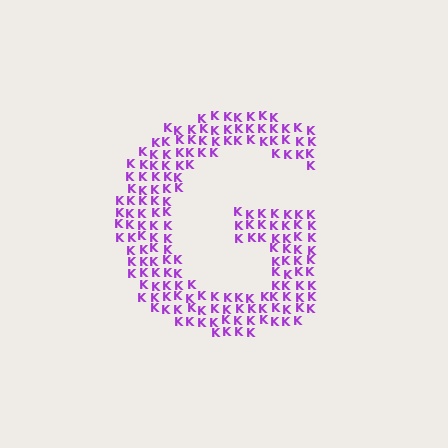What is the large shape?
The large shape is the letter G.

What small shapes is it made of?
It is made of small letter K's.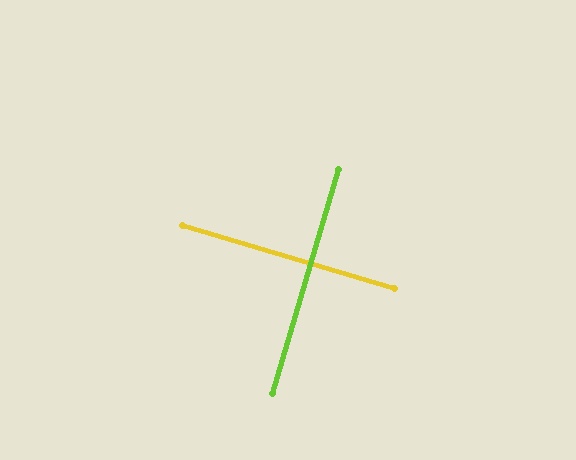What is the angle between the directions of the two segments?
Approximately 90 degrees.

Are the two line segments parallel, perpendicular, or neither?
Perpendicular — they meet at approximately 90°.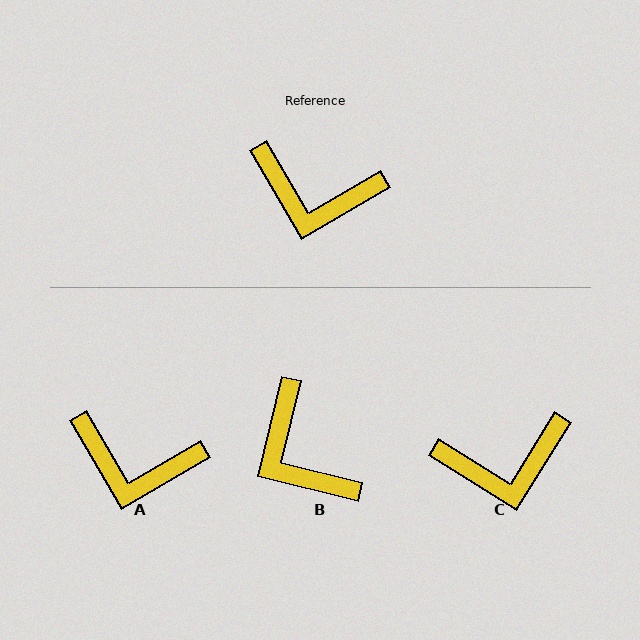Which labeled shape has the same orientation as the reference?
A.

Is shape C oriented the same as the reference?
No, it is off by about 28 degrees.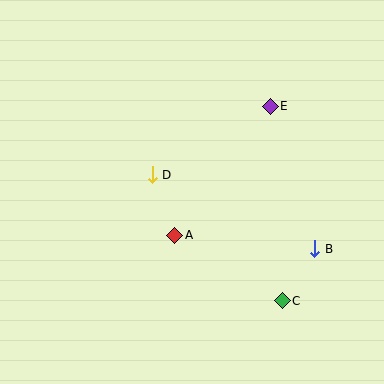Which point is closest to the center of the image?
Point D at (152, 175) is closest to the center.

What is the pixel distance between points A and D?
The distance between A and D is 65 pixels.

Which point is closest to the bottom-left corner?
Point A is closest to the bottom-left corner.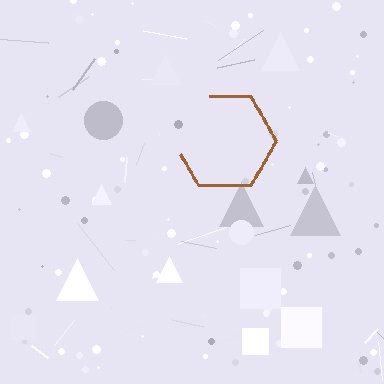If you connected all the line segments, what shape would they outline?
They would outline a hexagon.